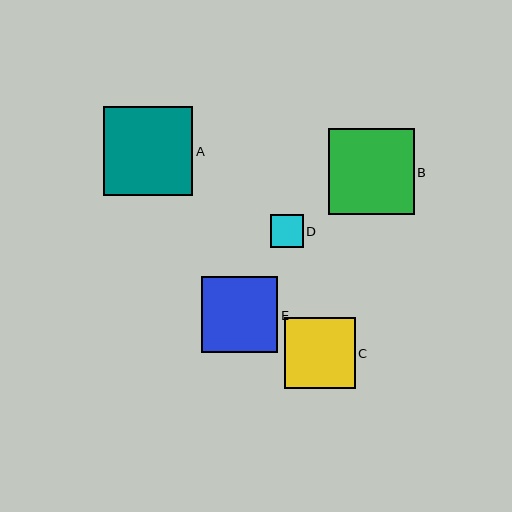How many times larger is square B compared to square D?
Square B is approximately 2.6 times the size of square D.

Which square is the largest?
Square A is the largest with a size of approximately 89 pixels.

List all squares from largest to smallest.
From largest to smallest: A, B, E, C, D.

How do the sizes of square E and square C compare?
Square E and square C are approximately the same size.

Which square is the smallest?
Square D is the smallest with a size of approximately 33 pixels.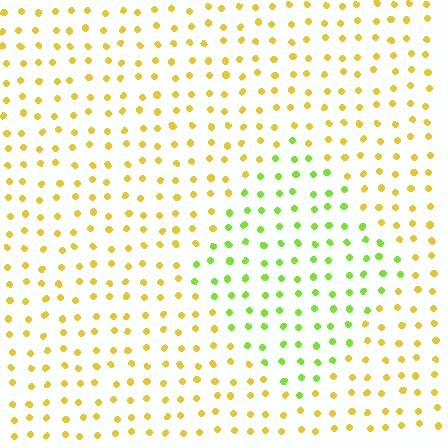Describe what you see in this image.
The image is filled with small yellow elements in a uniform arrangement. A diamond-shaped region is visible where the elements are tinted to a slightly different hue, forming a subtle color boundary.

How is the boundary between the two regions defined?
The boundary is defined purely by a slight shift in hue (about 47 degrees). Spacing, size, and orientation are identical on both sides.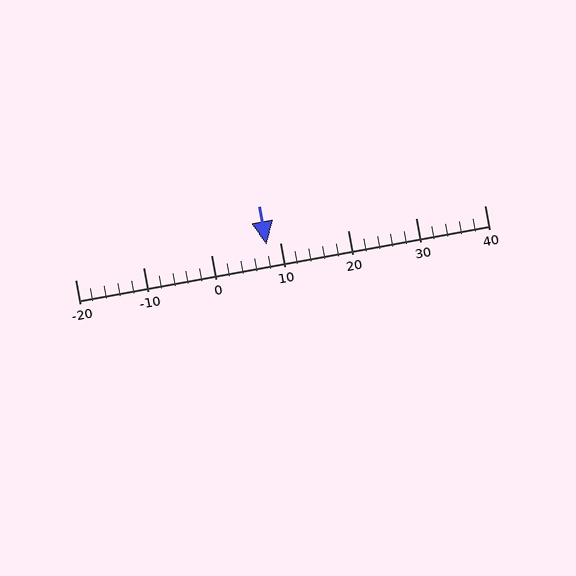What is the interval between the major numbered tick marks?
The major tick marks are spaced 10 units apart.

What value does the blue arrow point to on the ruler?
The blue arrow points to approximately 8.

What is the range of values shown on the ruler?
The ruler shows values from -20 to 40.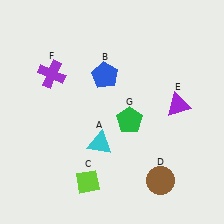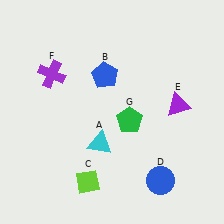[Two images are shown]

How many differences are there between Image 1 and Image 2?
There is 1 difference between the two images.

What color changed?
The circle (D) changed from brown in Image 1 to blue in Image 2.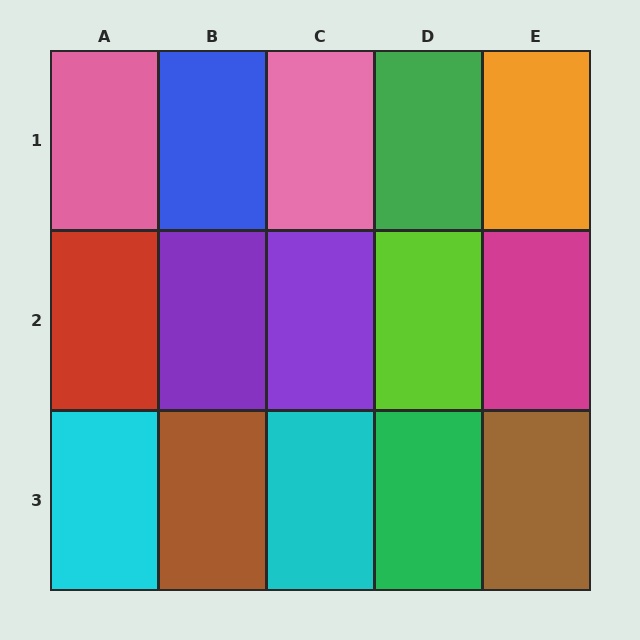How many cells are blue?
1 cell is blue.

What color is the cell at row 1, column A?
Pink.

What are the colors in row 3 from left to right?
Cyan, brown, cyan, green, brown.